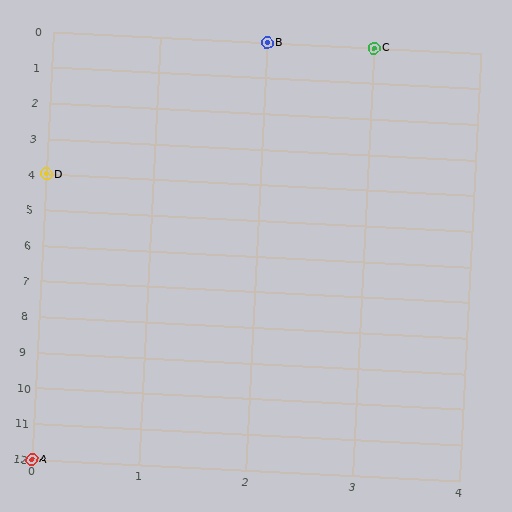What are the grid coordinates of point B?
Point B is at grid coordinates (2, 0).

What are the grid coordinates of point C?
Point C is at grid coordinates (3, 0).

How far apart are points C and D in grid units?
Points C and D are 3 columns and 4 rows apart (about 5.0 grid units diagonally).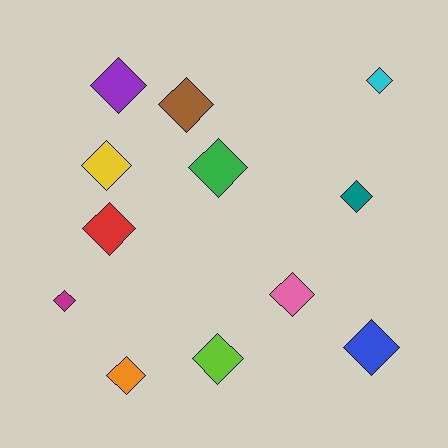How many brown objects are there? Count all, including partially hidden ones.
There is 1 brown object.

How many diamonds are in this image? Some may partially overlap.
There are 12 diamonds.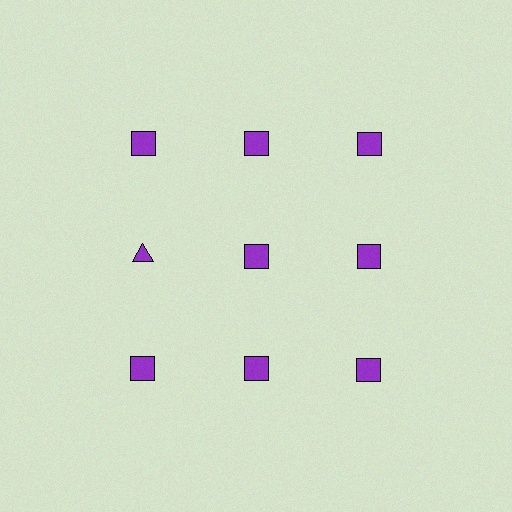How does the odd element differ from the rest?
It has a different shape: triangle instead of square.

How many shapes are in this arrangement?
There are 9 shapes arranged in a grid pattern.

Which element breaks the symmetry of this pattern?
The purple triangle in the second row, leftmost column breaks the symmetry. All other shapes are purple squares.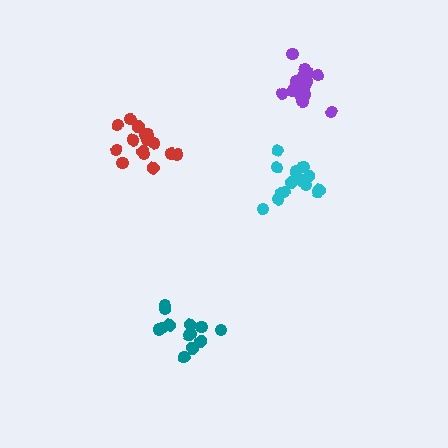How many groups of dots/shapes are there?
There are 4 groups.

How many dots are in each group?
Group 1: 15 dots, Group 2: 13 dots, Group 3: 17 dots, Group 4: 14 dots (59 total).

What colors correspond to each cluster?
The clusters are colored: red, teal, purple, cyan.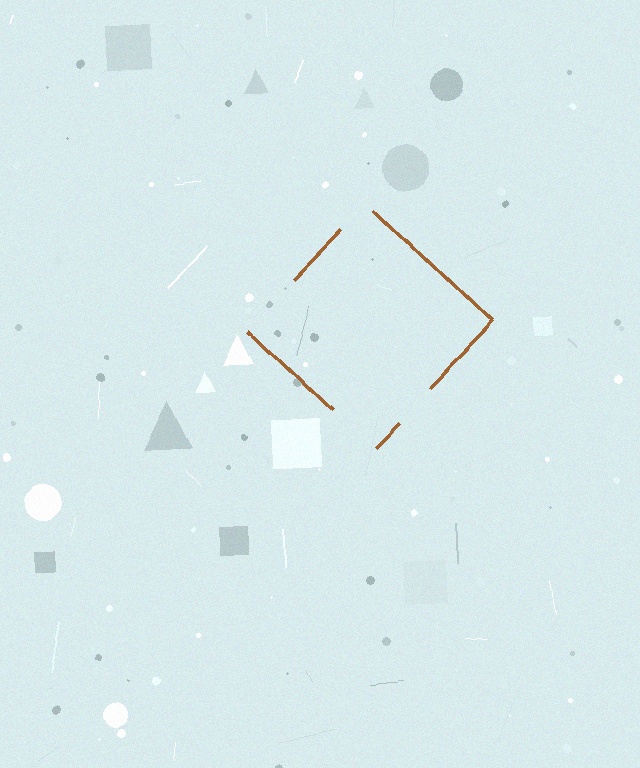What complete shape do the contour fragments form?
The contour fragments form a diamond.